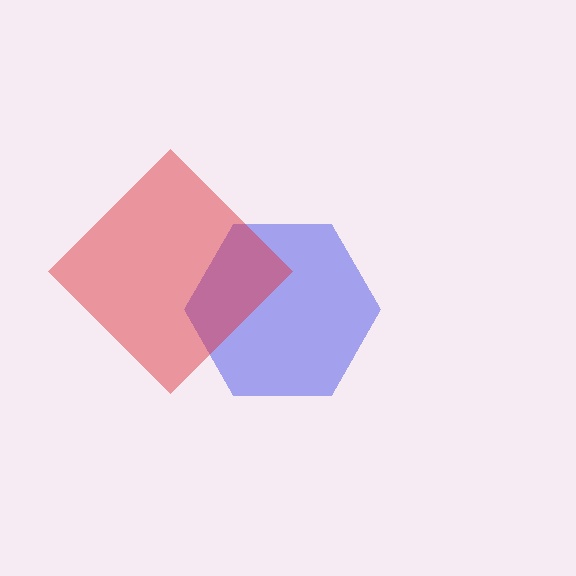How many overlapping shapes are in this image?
There are 2 overlapping shapes in the image.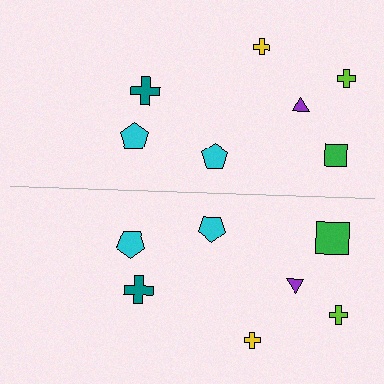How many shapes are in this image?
There are 14 shapes in this image.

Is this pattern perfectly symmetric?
No, the pattern is not perfectly symmetric. The green square on the bottom side has a different size than its mirror counterpart.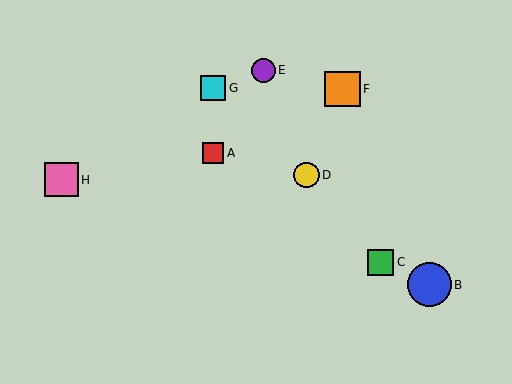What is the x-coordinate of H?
Object H is at x≈62.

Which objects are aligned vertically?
Objects A, G are aligned vertically.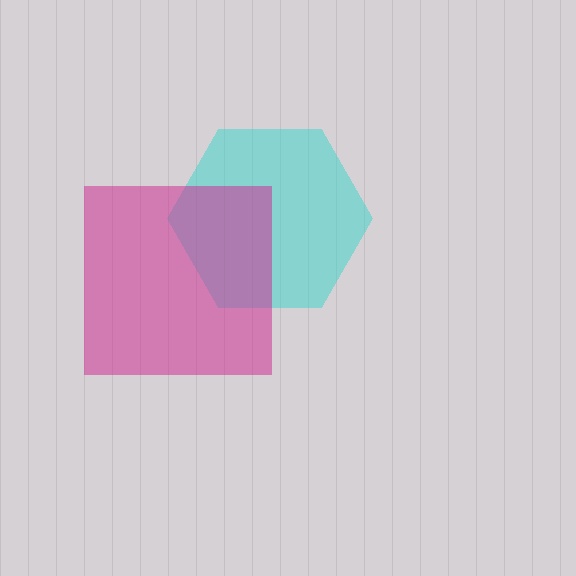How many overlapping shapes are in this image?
There are 2 overlapping shapes in the image.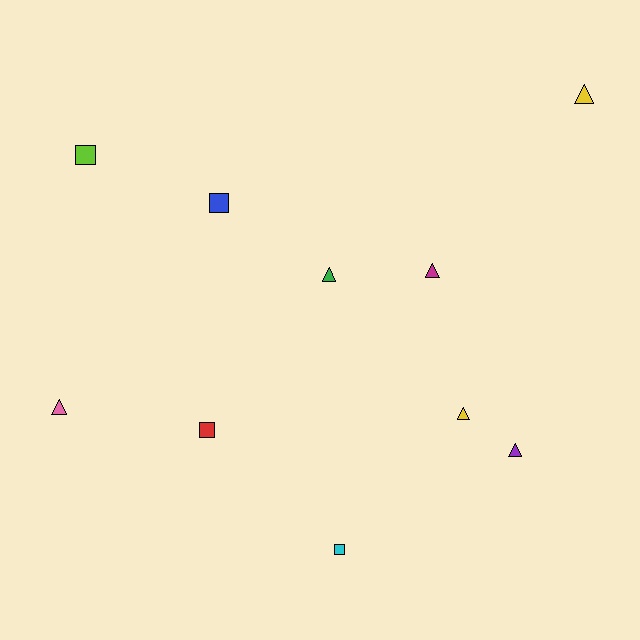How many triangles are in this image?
There are 6 triangles.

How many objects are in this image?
There are 10 objects.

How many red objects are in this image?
There is 1 red object.